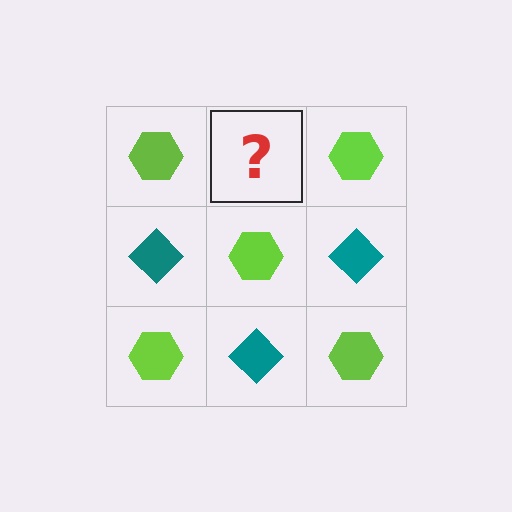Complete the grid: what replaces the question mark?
The question mark should be replaced with a teal diamond.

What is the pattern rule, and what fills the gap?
The rule is that it alternates lime hexagon and teal diamond in a checkerboard pattern. The gap should be filled with a teal diamond.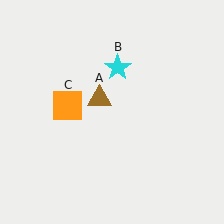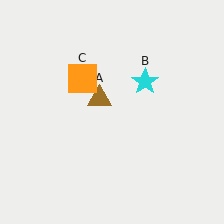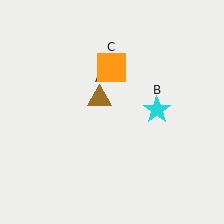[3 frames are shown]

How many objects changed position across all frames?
2 objects changed position: cyan star (object B), orange square (object C).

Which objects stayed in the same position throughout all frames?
Brown triangle (object A) remained stationary.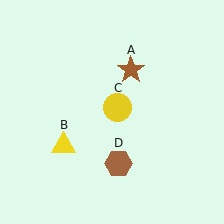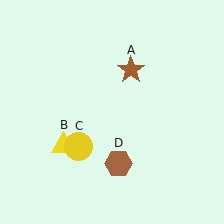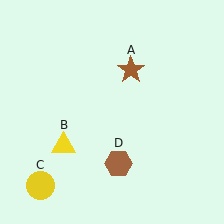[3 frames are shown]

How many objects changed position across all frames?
1 object changed position: yellow circle (object C).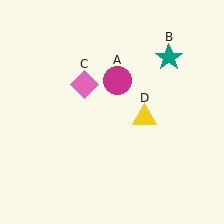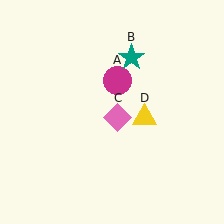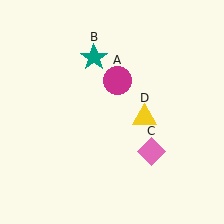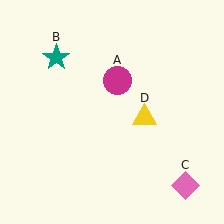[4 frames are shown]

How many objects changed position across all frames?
2 objects changed position: teal star (object B), pink diamond (object C).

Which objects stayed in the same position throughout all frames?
Magenta circle (object A) and yellow triangle (object D) remained stationary.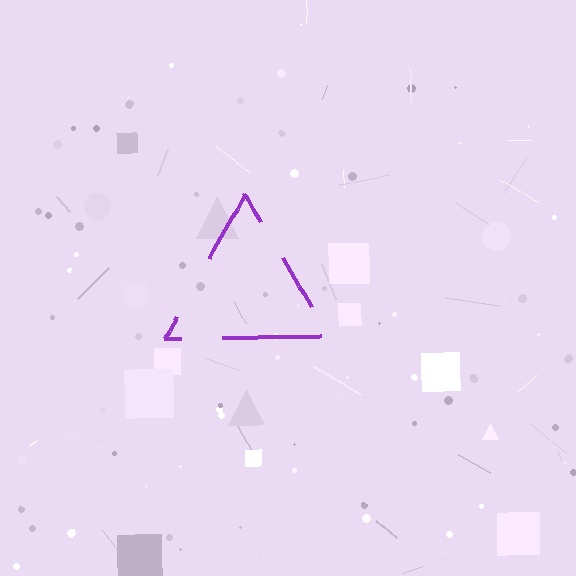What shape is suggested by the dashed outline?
The dashed outline suggests a triangle.